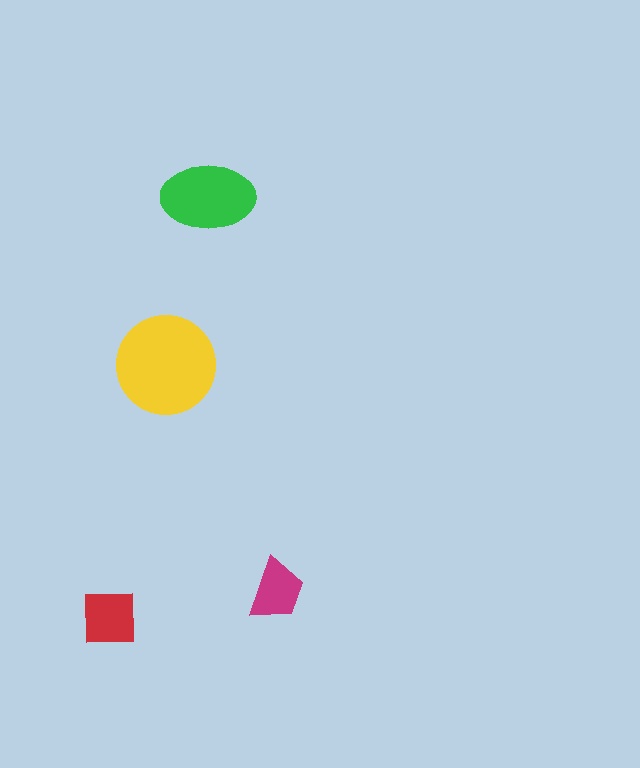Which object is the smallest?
The magenta trapezoid.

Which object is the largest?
The yellow circle.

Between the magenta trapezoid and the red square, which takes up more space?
The red square.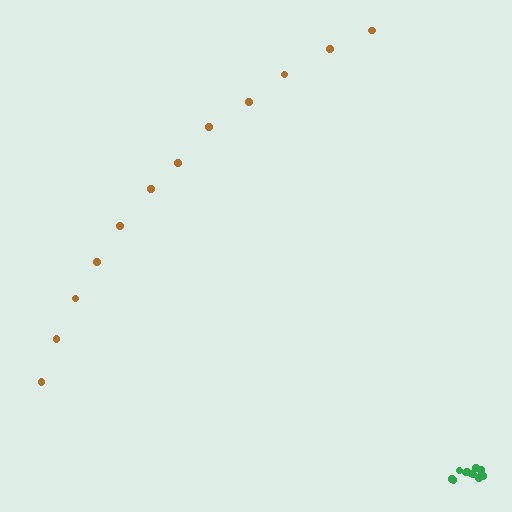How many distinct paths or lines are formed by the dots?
There are 2 distinct paths.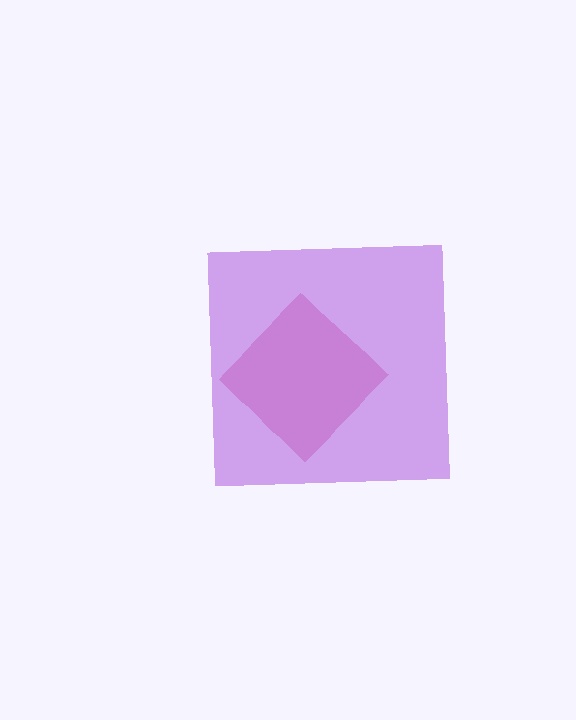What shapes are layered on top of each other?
The layered shapes are: a pink diamond, a purple square.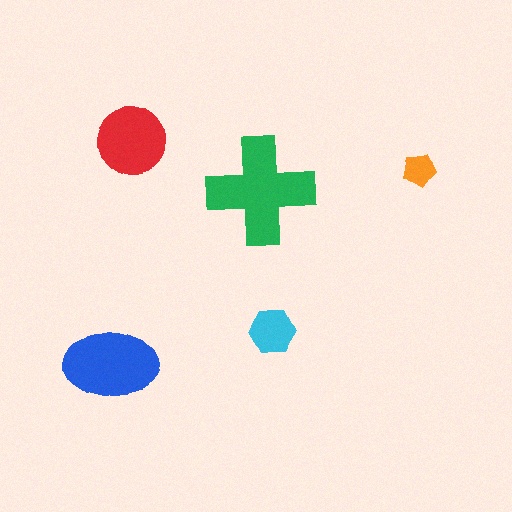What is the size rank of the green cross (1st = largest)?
1st.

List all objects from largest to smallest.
The green cross, the blue ellipse, the red circle, the cyan hexagon, the orange pentagon.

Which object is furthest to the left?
The blue ellipse is leftmost.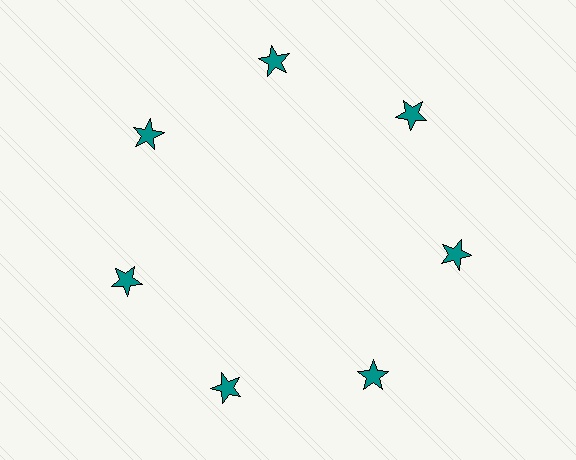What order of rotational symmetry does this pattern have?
This pattern has 7-fold rotational symmetry.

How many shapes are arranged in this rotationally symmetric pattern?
There are 7 shapes, arranged in 7 groups of 1.